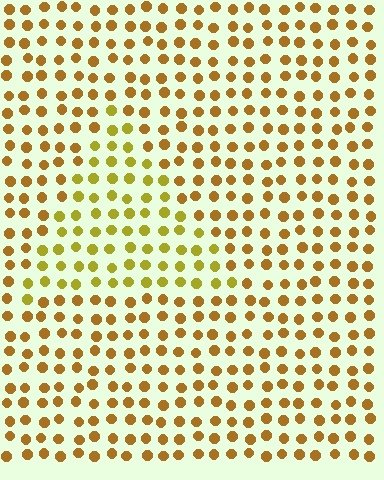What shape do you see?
I see a triangle.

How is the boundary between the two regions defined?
The boundary is defined purely by a slight shift in hue (about 25 degrees). Spacing, size, and orientation are identical on both sides.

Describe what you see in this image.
The image is filled with small brown elements in a uniform arrangement. A triangle-shaped region is visible where the elements are tinted to a slightly different hue, forming a subtle color boundary.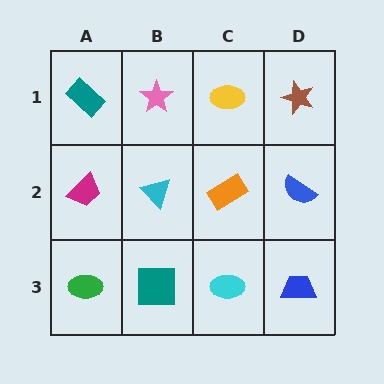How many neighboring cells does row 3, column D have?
2.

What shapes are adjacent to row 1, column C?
An orange rectangle (row 2, column C), a pink star (row 1, column B), a brown star (row 1, column D).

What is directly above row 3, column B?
A cyan triangle.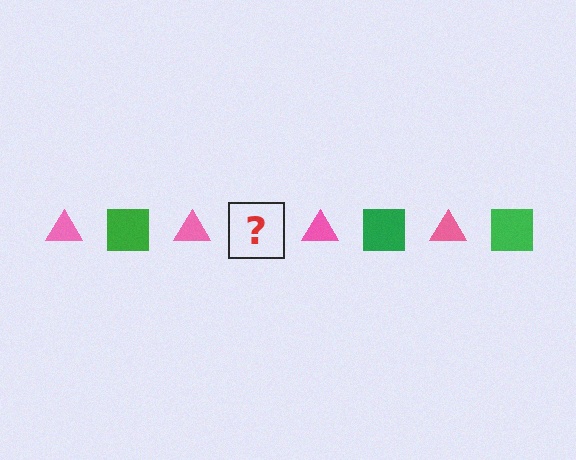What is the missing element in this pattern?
The missing element is a green square.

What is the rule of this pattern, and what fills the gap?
The rule is that the pattern alternates between pink triangle and green square. The gap should be filled with a green square.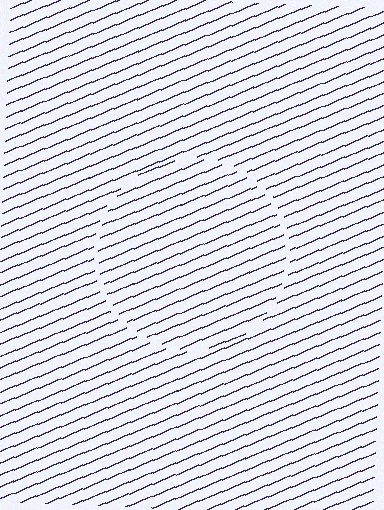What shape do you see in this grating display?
An illusory circle. The interior of the shape contains the same grating, shifted by half a period — the contour is defined by the phase discontinuity where line-ends from the inner and outer gratings abut.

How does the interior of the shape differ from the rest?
The interior of the shape contains the same grating, shifted by half a period — the contour is defined by the phase discontinuity where line-ends from the inner and outer gratings abut.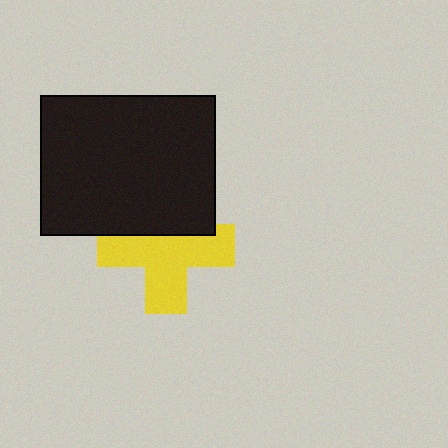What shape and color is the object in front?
The object in front is a black rectangle.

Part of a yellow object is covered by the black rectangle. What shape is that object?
It is a cross.